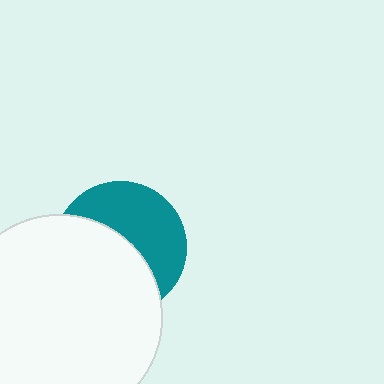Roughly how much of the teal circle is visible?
About half of it is visible (roughly 47%).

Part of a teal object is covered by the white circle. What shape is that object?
It is a circle.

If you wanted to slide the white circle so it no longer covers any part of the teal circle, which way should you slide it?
Slide it toward the lower-left — that is the most direct way to separate the two shapes.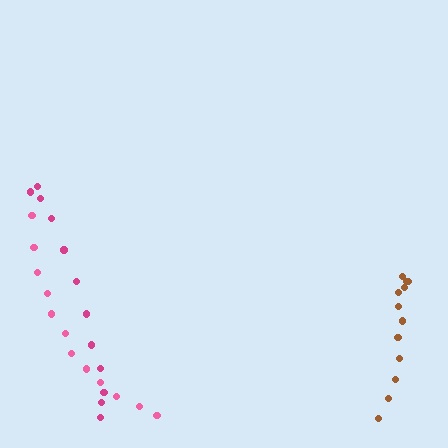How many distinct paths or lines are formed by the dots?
There are 3 distinct paths.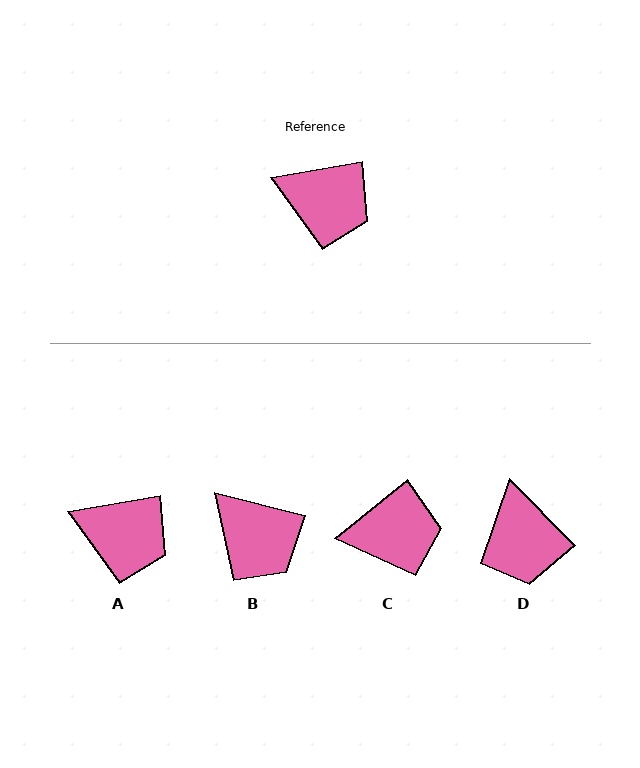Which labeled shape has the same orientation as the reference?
A.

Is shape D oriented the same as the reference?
No, it is off by about 55 degrees.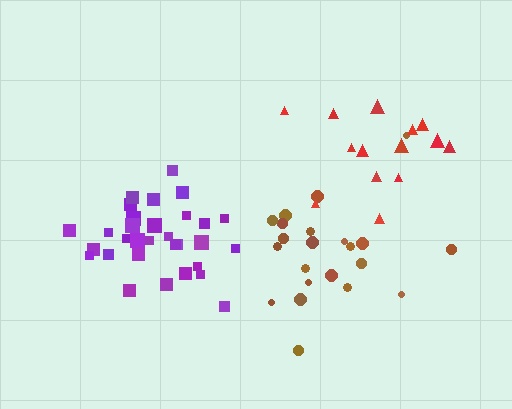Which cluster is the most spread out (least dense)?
Red.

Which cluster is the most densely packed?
Purple.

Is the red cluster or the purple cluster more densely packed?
Purple.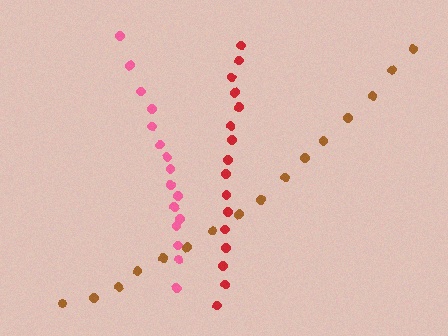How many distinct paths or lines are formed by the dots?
There are 3 distinct paths.